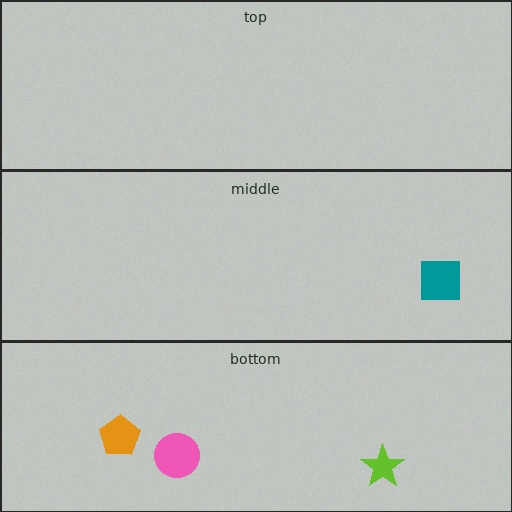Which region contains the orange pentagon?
The bottom region.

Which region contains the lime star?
The bottom region.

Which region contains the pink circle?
The bottom region.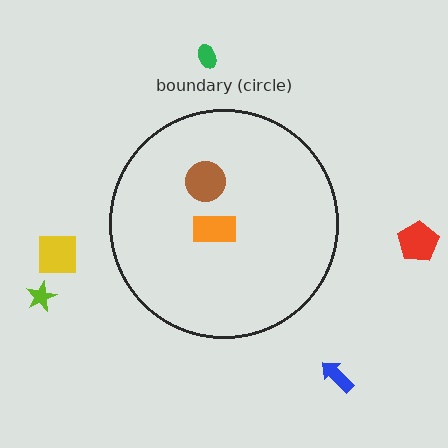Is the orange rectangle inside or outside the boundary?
Inside.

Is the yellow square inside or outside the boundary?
Outside.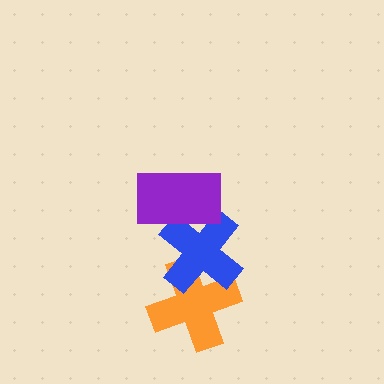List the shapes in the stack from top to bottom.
From top to bottom: the purple rectangle, the blue cross, the orange cross.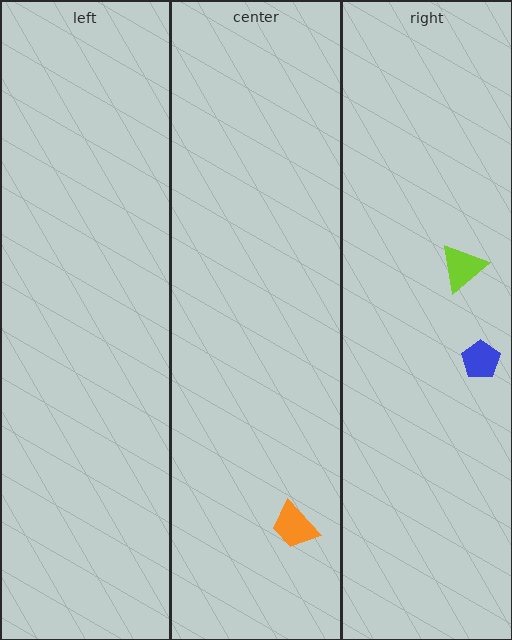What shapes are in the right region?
The blue pentagon, the lime triangle.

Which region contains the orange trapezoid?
The center region.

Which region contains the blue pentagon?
The right region.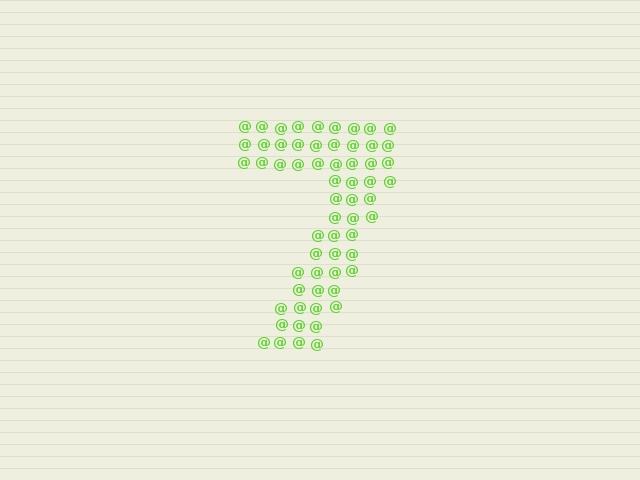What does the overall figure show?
The overall figure shows the digit 7.